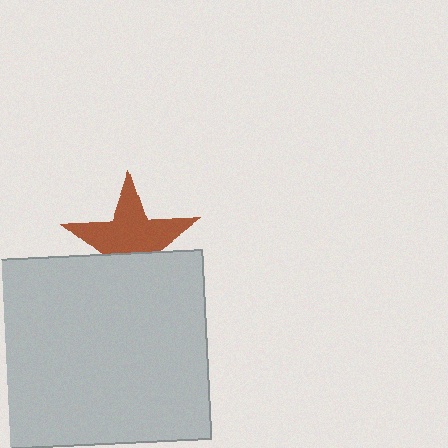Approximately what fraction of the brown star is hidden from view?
Roughly 37% of the brown star is hidden behind the light gray rectangle.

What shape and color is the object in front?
The object in front is a light gray rectangle.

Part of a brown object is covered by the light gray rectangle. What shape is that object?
It is a star.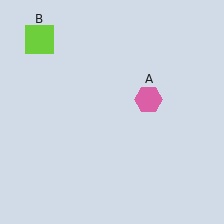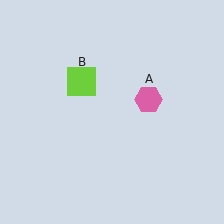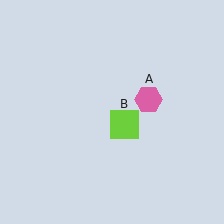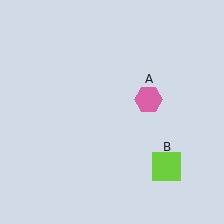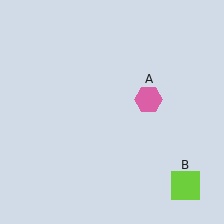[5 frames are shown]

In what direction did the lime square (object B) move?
The lime square (object B) moved down and to the right.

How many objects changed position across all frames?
1 object changed position: lime square (object B).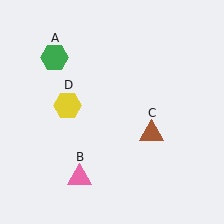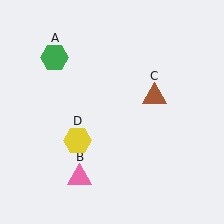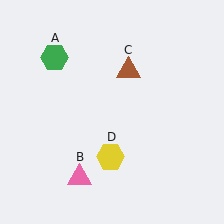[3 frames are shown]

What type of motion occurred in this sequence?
The brown triangle (object C), yellow hexagon (object D) rotated counterclockwise around the center of the scene.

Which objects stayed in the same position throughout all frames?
Green hexagon (object A) and pink triangle (object B) remained stationary.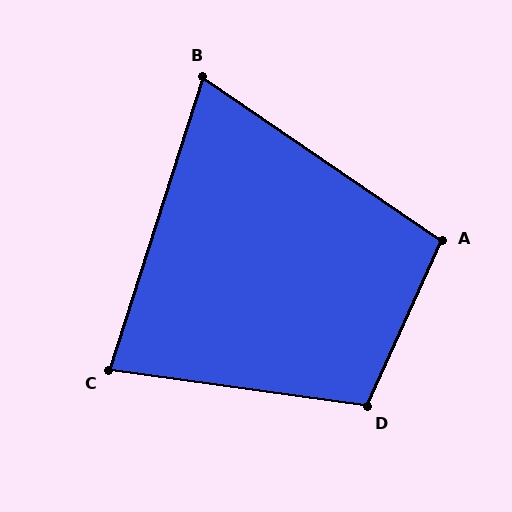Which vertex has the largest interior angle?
D, at approximately 107 degrees.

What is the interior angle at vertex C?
Approximately 80 degrees (acute).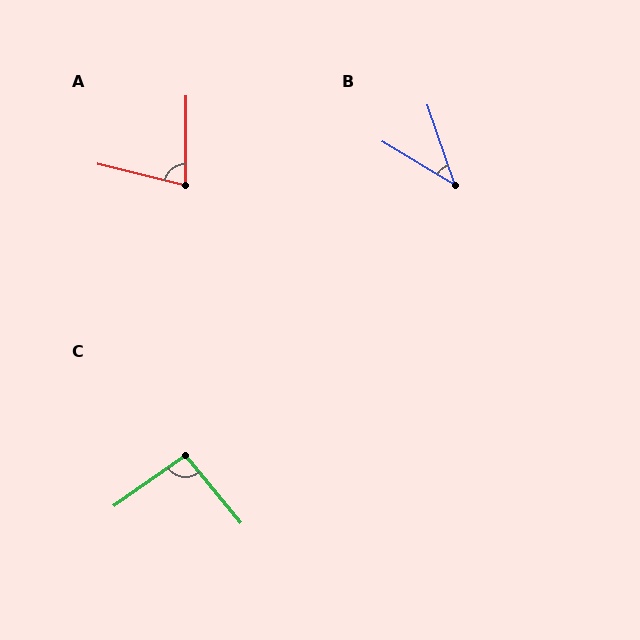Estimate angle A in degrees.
Approximately 77 degrees.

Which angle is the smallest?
B, at approximately 40 degrees.